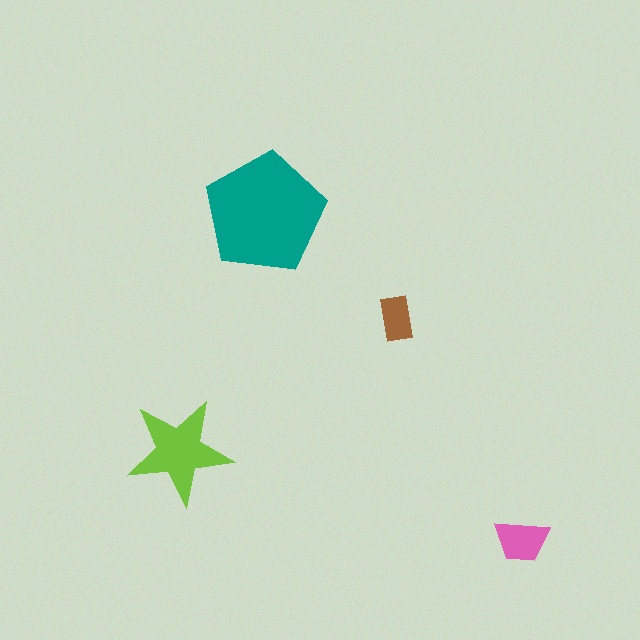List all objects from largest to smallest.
The teal pentagon, the lime star, the pink trapezoid, the brown rectangle.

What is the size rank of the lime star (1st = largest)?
2nd.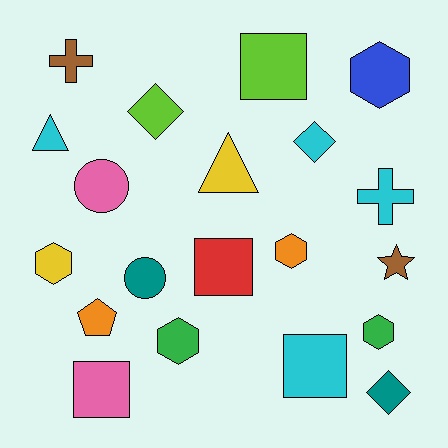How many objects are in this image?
There are 20 objects.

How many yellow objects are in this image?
There are 2 yellow objects.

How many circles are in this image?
There are 2 circles.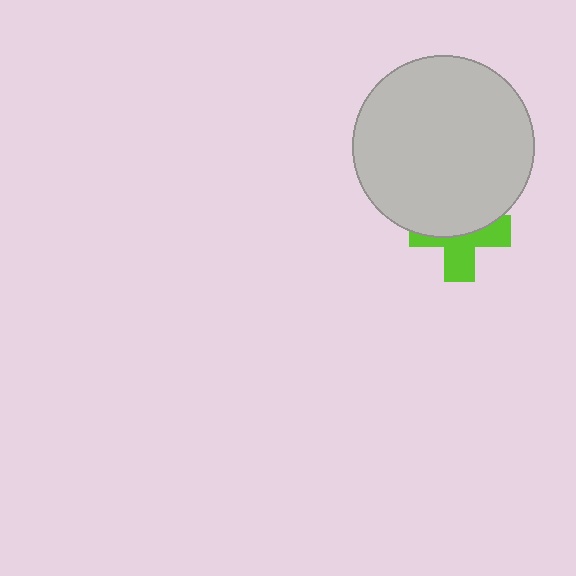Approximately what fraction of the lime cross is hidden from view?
Roughly 50% of the lime cross is hidden behind the light gray circle.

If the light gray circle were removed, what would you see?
You would see the complete lime cross.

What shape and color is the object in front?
The object in front is a light gray circle.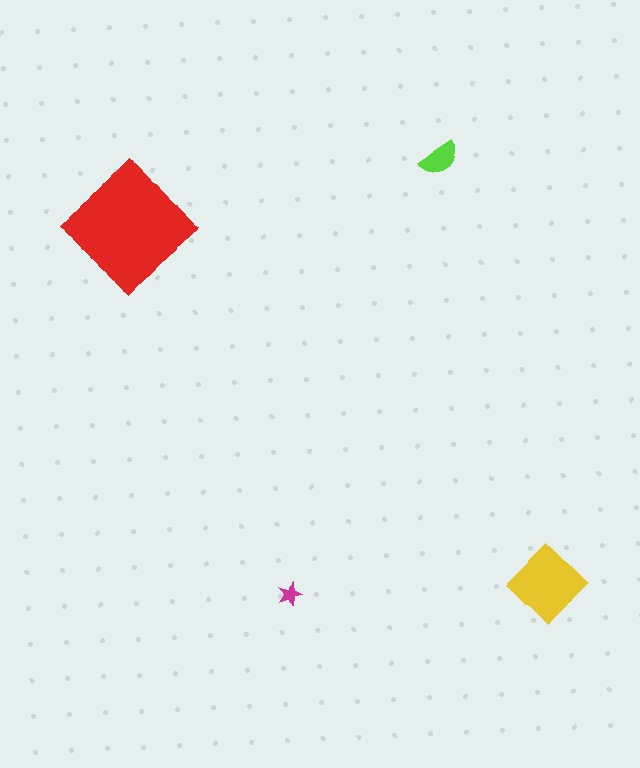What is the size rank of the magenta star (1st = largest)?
4th.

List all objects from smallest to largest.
The magenta star, the lime semicircle, the yellow diamond, the red diamond.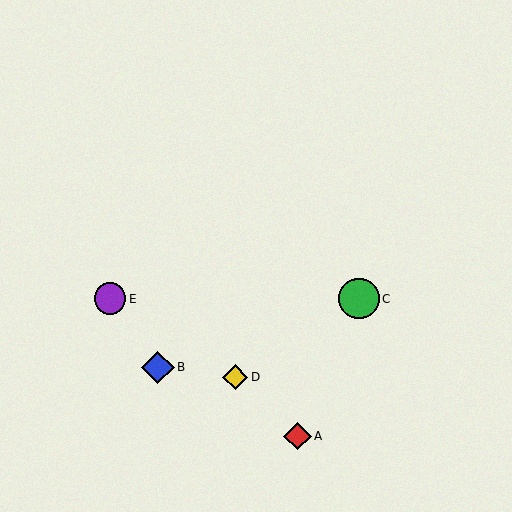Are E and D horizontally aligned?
No, E is at y≈299 and D is at y≈377.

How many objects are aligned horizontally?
2 objects (C, E) are aligned horizontally.